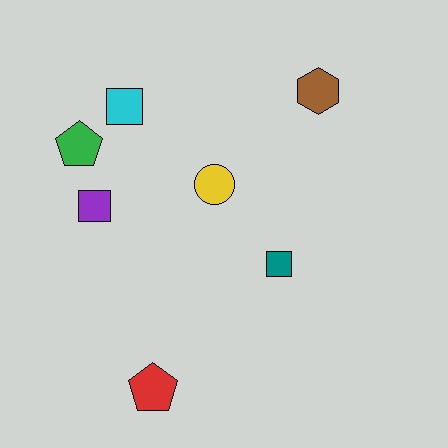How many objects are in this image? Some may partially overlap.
There are 7 objects.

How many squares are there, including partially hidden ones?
There are 3 squares.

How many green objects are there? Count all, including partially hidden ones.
There is 1 green object.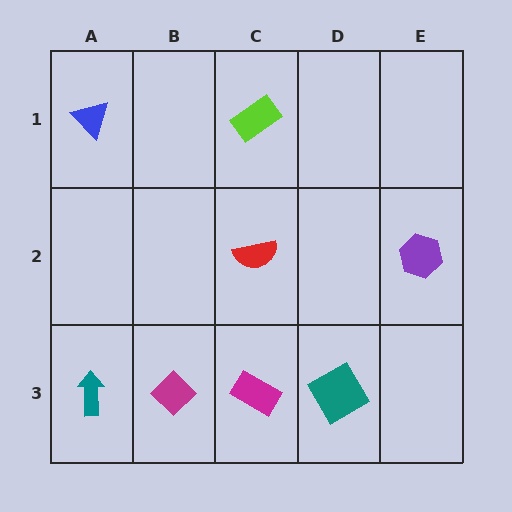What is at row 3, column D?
A teal square.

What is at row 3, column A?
A teal arrow.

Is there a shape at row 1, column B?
No, that cell is empty.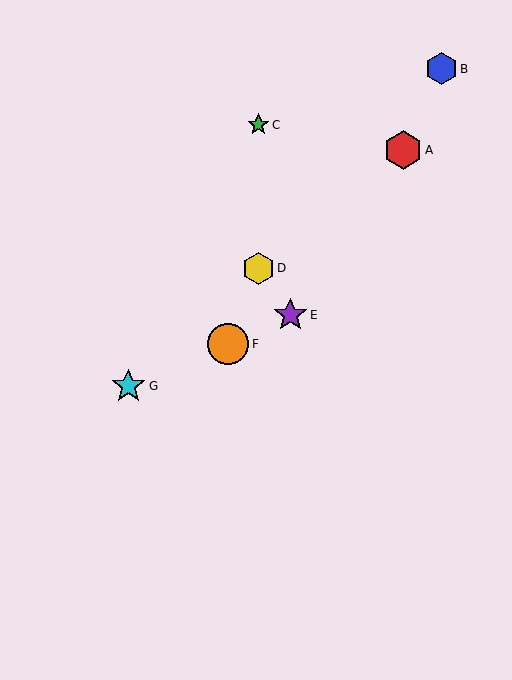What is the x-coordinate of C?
Object C is at x≈258.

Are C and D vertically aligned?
Yes, both are at x≈258.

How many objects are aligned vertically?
2 objects (C, D) are aligned vertically.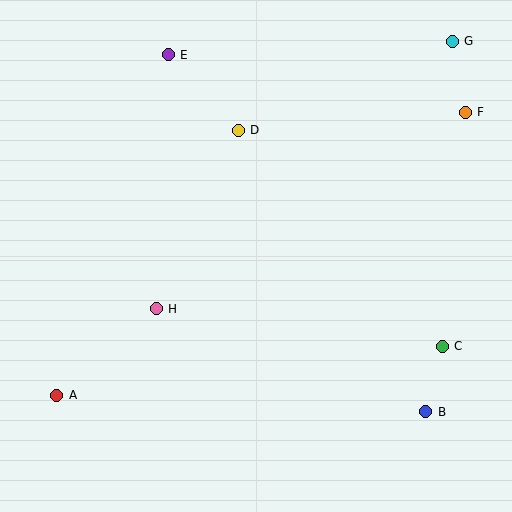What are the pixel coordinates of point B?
Point B is at (426, 412).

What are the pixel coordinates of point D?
Point D is at (238, 130).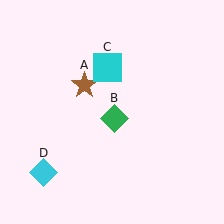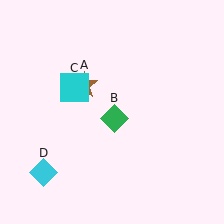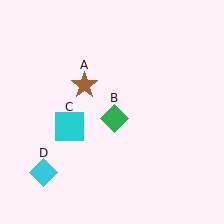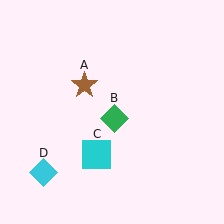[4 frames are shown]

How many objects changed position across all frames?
1 object changed position: cyan square (object C).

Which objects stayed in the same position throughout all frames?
Brown star (object A) and green diamond (object B) and cyan diamond (object D) remained stationary.